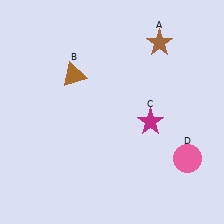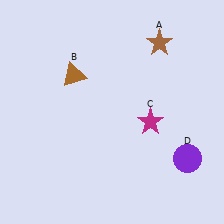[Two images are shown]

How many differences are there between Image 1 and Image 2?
There is 1 difference between the two images.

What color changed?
The circle (D) changed from pink in Image 1 to purple in Image 2.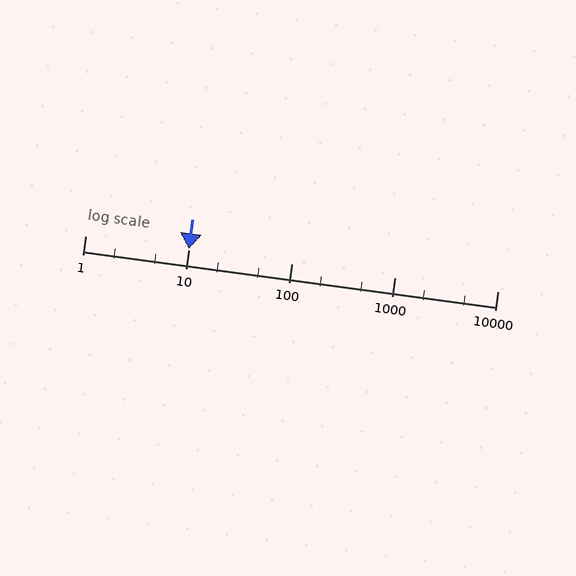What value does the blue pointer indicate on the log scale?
The pointer indicates approximately 10.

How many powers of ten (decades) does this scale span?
The scale spans 4 decades, from 1 to 10000.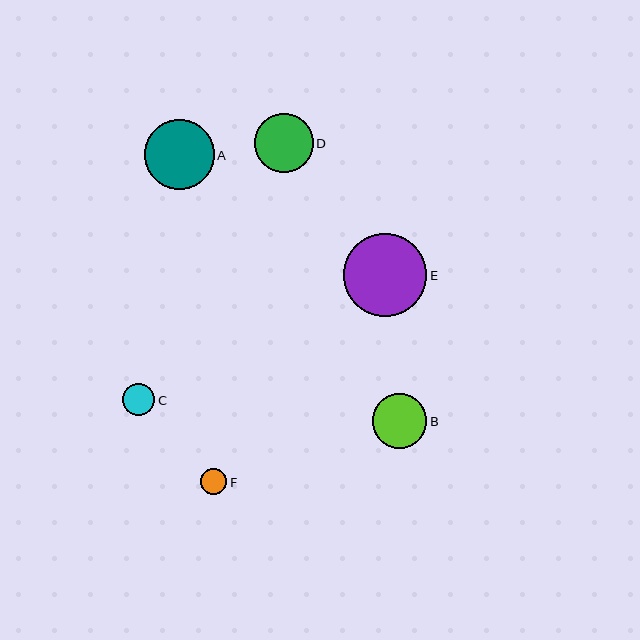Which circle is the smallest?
Circle F is the smallest with a size of approximately 26 pixels.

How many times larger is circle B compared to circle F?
Circle B is approximately 2.1 times the size of circle F.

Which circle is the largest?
Circle E is the largest with a size of approximately 83 pixels.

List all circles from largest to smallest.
From largest to smallest: E, A, D, B, C, F.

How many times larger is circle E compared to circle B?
Circle E is approximately 1.5 times the size of circle B.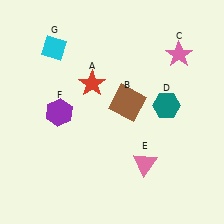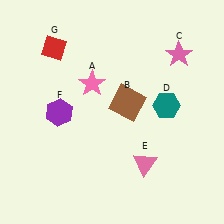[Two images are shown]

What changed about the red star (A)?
In Image 1, A is red. In Image 2, it changed to pink.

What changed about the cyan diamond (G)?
In Image 1, G is cyan. In Image 2, it changed to red.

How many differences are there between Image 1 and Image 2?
There are 2 differences between the two images.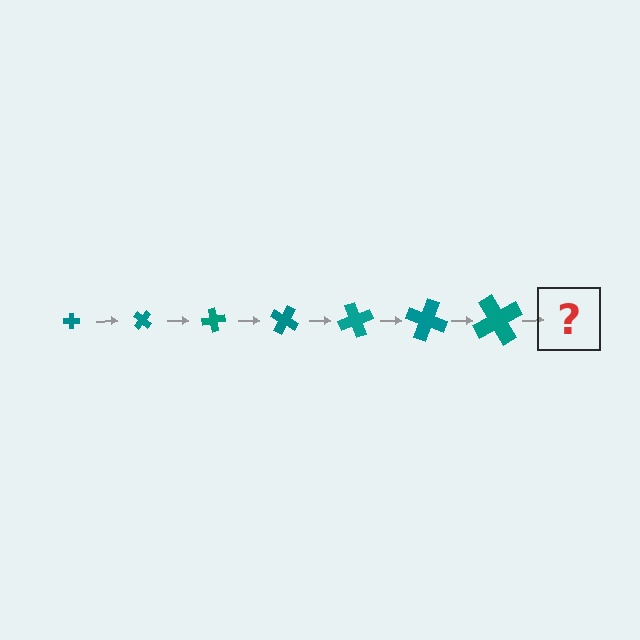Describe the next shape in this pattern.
It should be a cross, larger than the previous one and rotated 280 degrees from the start.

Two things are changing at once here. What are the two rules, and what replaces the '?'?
The two rules are that the cross grows larger each step and it rotates 40 degrees each step. The '?' should be a cross, larger than the previous one and rotated 280 degrees from the start.